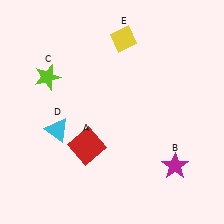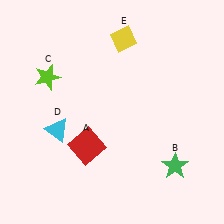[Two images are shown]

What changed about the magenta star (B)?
In Image 1, B is magenta. In Image 2, it changed to green.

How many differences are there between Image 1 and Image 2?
There is 1 difference between the two images.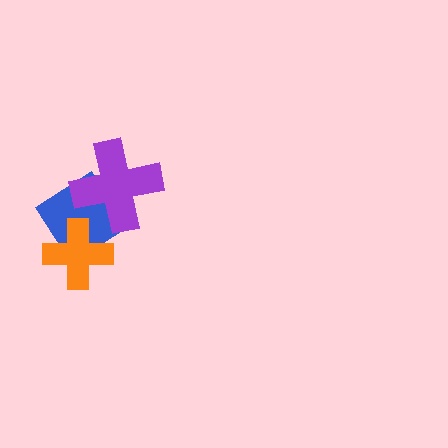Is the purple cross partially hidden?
No, no other shape covers it.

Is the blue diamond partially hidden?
Yes, it is partially covered by another shape.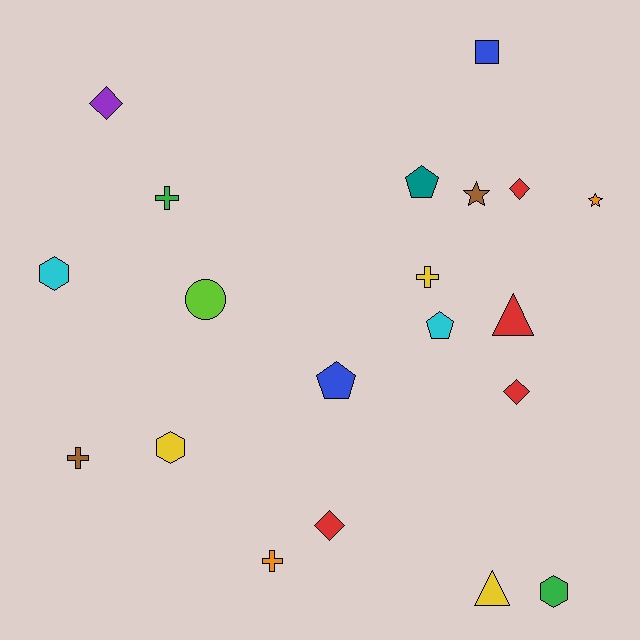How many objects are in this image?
There are 20 objects.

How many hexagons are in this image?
There are 3 hexagons.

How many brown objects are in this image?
There are 2 brown objects.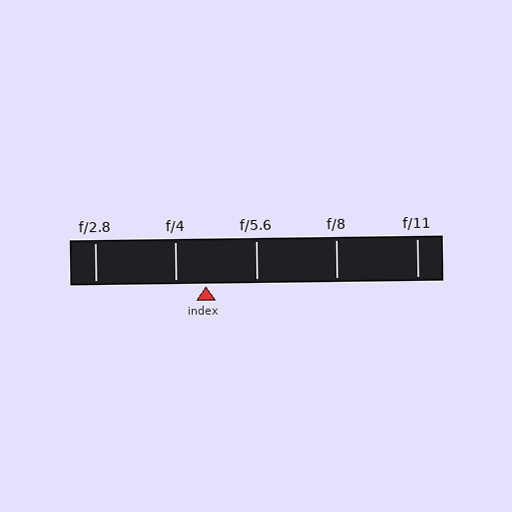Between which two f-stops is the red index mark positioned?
The index mark is between f/4 and f/5.6.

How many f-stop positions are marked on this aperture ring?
There are 5 f-stop positions marked.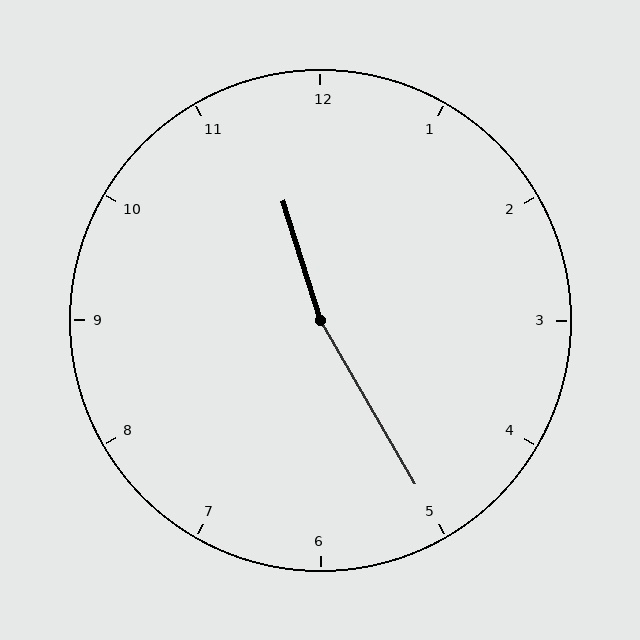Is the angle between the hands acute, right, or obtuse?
It is obtuse.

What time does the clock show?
11:25.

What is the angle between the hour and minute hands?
Approximately 168 degrees.